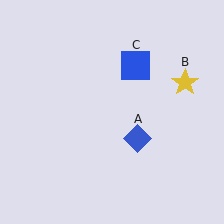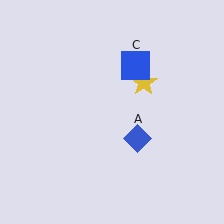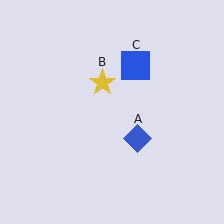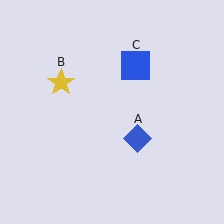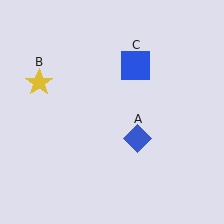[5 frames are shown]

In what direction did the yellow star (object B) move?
The yellow star (object B) moved left.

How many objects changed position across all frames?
1 object changed position: yellow star (object B).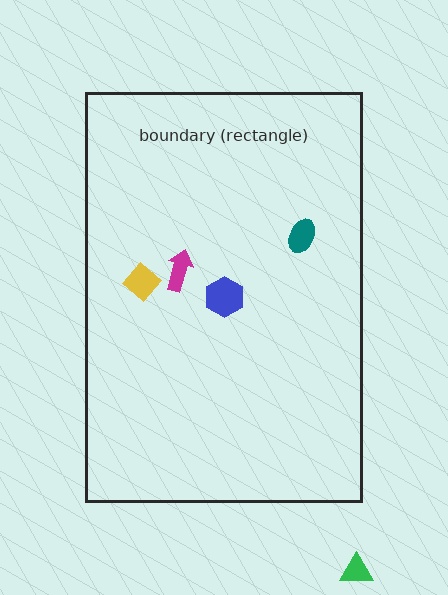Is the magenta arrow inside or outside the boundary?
Inside.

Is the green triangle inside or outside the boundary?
Outside.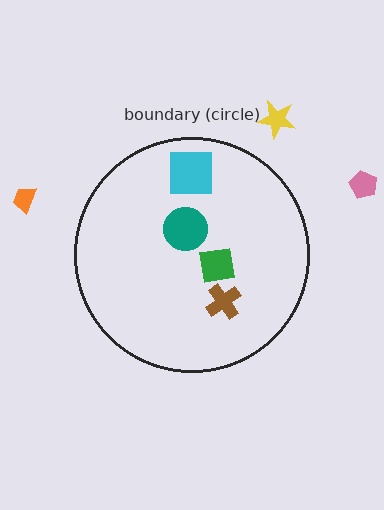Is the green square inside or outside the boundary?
Inside.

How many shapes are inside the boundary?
4 inside, 3 outside.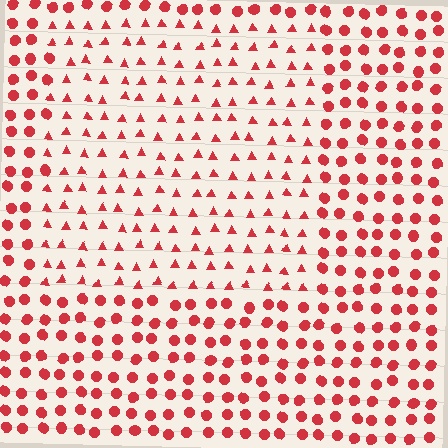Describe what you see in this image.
The image is filled with small red elements arranged in a uniform grid. A rectangle-shaped region contains triangles, while the surrounding area contains circles. The boundary is defined purely by the change in element shape.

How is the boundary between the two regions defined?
The boundary is defined by a change in element shape: triangles inside vs. circles outside. All elements share the same color and spacing.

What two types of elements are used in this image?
The image uses triangles inside the rectangle region and circles outside it.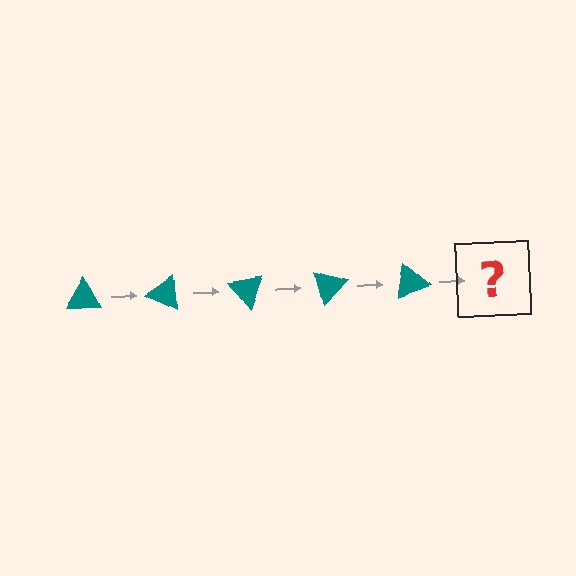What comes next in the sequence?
The next element should be a teal triangle rotated 125 degrees.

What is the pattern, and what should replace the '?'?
The pattern is that the triangle rotates 25 degrees each step. The '?' should be a teal triangle rotated 125 degrees.